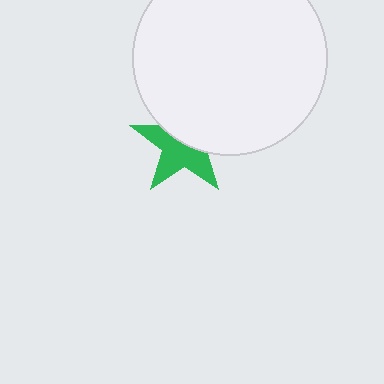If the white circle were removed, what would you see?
You would see the complete green star.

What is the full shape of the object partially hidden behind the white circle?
The partially hidden object is a green star.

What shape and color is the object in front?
The object in front is a white circle.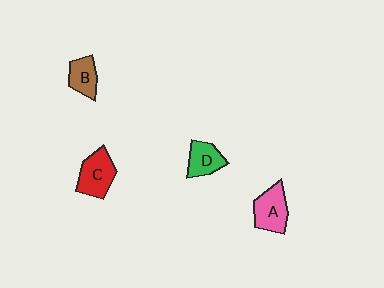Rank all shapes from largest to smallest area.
From largest to smallest: C (red), A (pink), D (green), B (brown).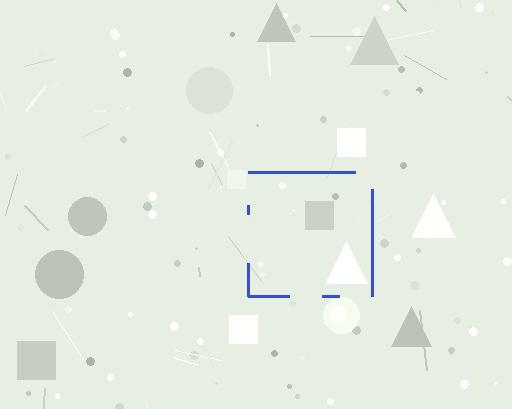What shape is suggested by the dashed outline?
The dashed outline suggests a square.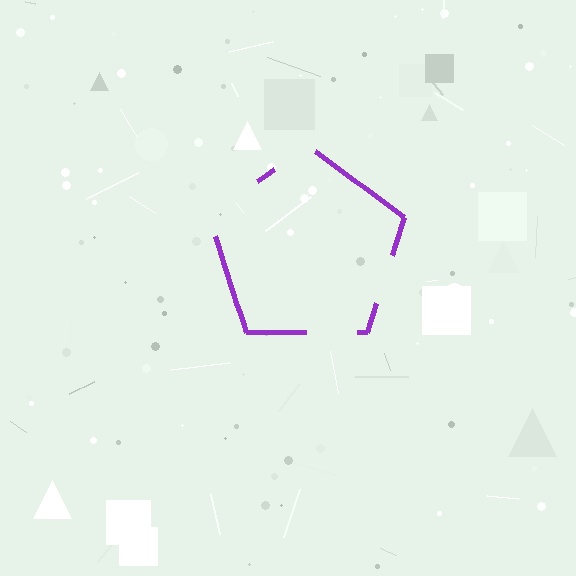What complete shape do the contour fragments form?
The contour fragments form a pentagon.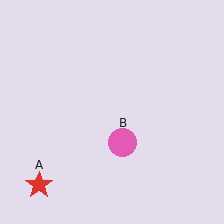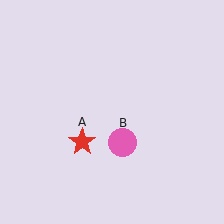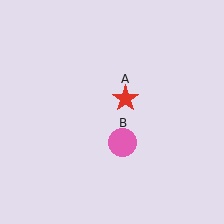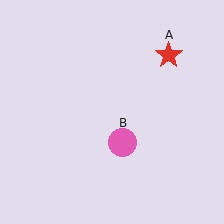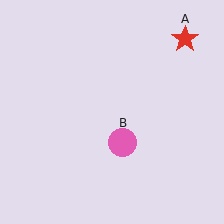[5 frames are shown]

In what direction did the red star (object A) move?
The red star (object A) moved up and to the right.